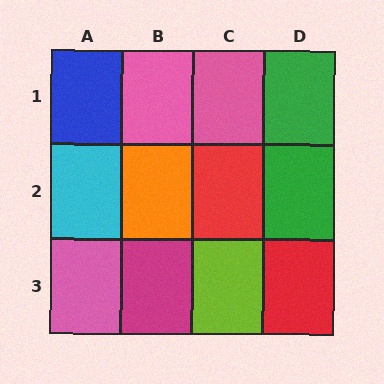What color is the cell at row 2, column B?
Orange.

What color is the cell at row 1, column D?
Green.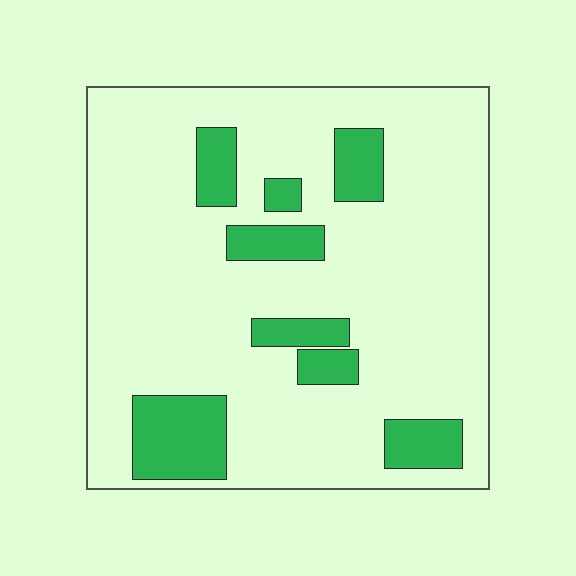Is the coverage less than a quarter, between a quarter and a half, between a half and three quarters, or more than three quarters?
Less than a quarter.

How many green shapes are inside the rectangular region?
8.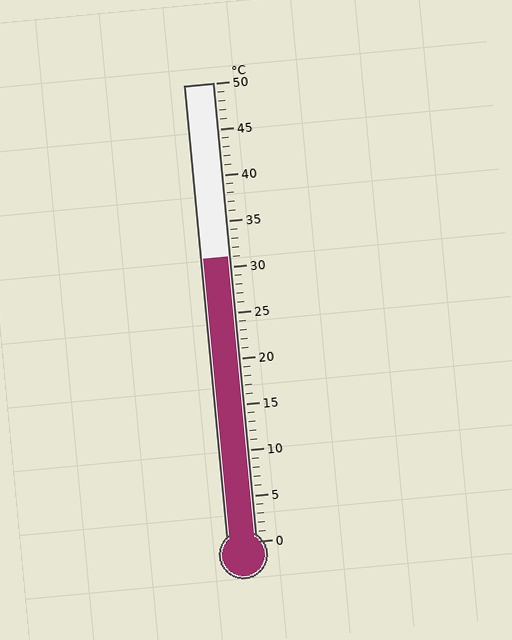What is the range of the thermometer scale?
The thermometer scale ranges from 0°C to 50°C.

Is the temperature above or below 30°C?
The temperature is above 30°C.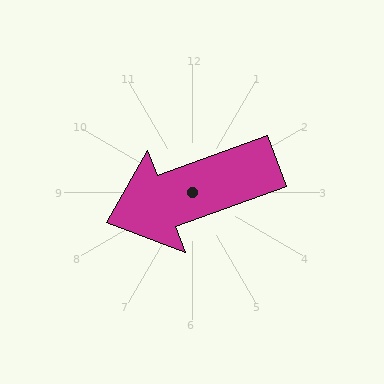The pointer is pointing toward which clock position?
Roughly 8 o'clock.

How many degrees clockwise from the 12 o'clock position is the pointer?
Approximately 250 degrees.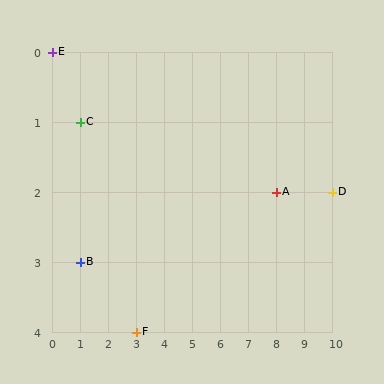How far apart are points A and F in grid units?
Points A and F are 5 columns and 2 rows apart (about 5.4 grid units diagonally).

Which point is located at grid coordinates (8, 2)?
Point A is at (8, 2).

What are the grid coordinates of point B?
Point B is at grid coordinates (1, 3).